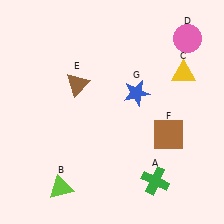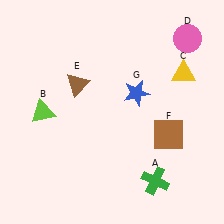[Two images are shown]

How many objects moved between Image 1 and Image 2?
1 object moved between the two images.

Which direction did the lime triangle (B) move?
The lime triangle (B) moved up.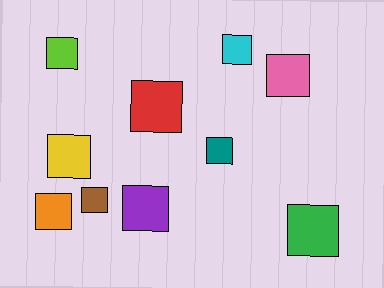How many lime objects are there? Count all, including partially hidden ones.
There is 1 lime object.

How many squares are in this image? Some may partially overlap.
There are 10 squares.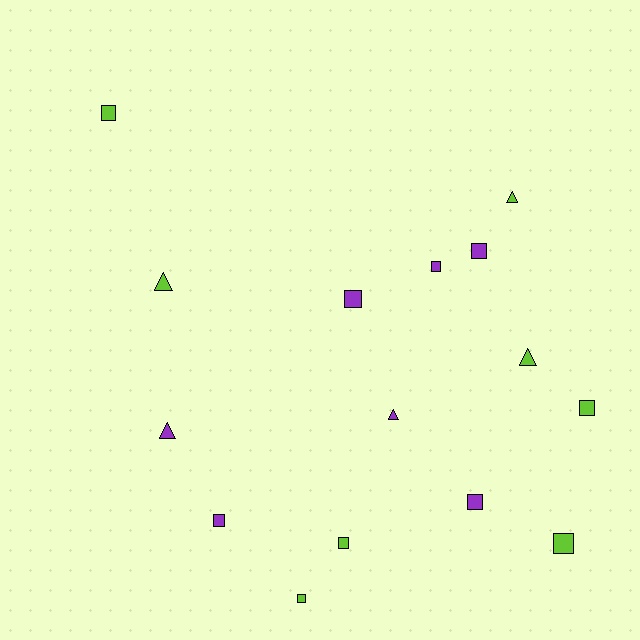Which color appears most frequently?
Lime, with 8 objects.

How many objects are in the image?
There are 15 objects.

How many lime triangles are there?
There are 3 lime triangles.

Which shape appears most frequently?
Square, with 10 objects.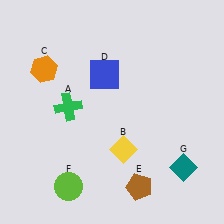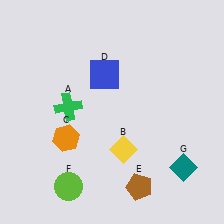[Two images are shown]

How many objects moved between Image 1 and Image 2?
1 object moved between the two images.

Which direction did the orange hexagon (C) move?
The orange hexagon (C) moved down.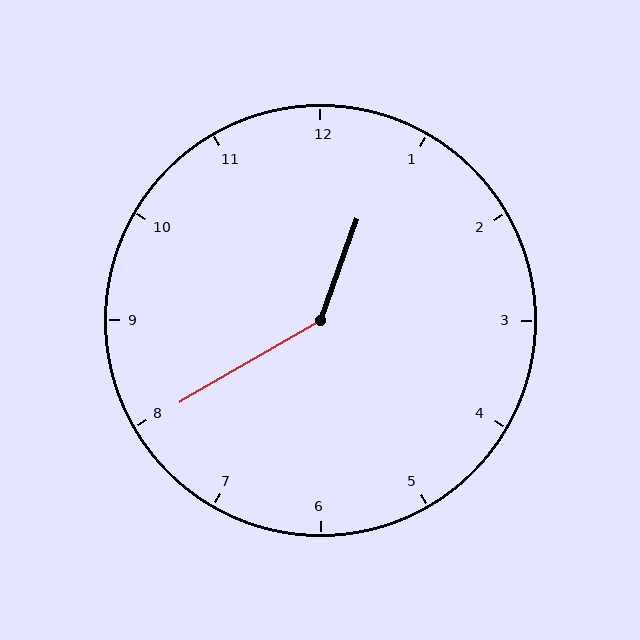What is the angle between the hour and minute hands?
Approximately 140 degrees.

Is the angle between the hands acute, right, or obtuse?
It is obtuse.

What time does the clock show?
12:40.